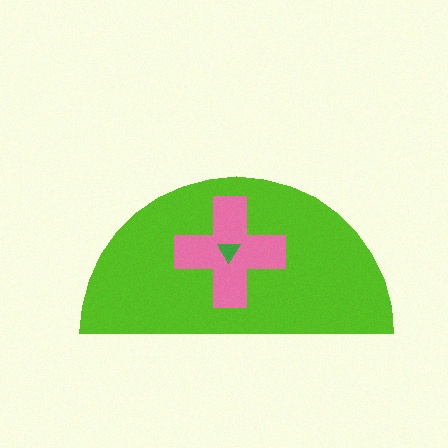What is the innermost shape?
The green triangle.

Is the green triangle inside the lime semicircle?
Yes.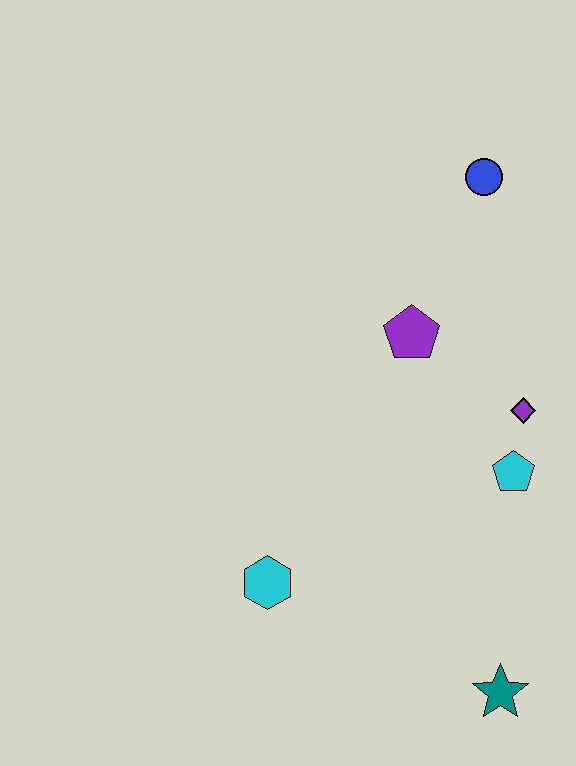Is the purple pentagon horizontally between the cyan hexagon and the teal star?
Yes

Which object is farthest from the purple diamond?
The cyan hexagon is farthest from the purple diamond.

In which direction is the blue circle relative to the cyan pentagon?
The blue circle is above the cyan pentagon.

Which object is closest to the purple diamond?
The cyan pentagon is closest to the purple diamond.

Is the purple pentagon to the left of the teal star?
Yes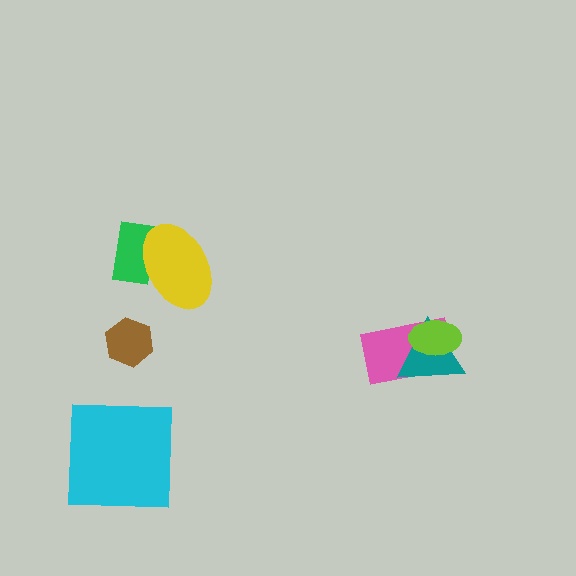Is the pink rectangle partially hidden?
Yes, it is partially covered by another shape.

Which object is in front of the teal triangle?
The lime ellipse is in front of the teal triangle.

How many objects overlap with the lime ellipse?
2 objects overlap with the lime ellipse.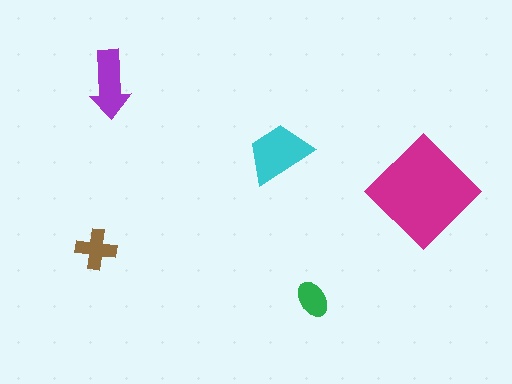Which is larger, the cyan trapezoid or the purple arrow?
The cyan trapezoid.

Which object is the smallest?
The green ellipse.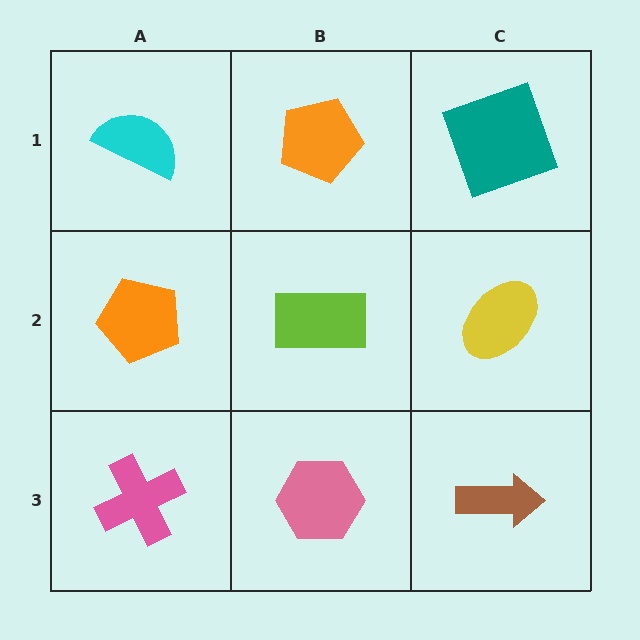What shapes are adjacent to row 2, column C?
A teal square (row 1, column C), a brown arrow (row 3, column C), a lime rectangle (row 2, column B).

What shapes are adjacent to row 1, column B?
A lime rectangle (row 2, column B), a cyan semicircle (row 1, column A), a teal square (row 1, column C).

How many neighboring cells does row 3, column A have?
2.